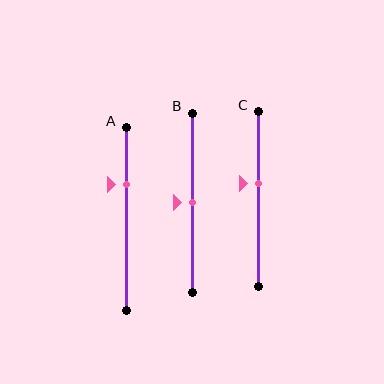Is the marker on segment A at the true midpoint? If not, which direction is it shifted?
No, the marker on segment A is shifted upward by about 19% of the segment length.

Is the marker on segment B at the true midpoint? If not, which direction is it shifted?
Yes, the marker on segment B is at the true midpoint.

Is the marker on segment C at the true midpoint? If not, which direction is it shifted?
No, the marker on segment C is shifted upward by about 9% of the segment length.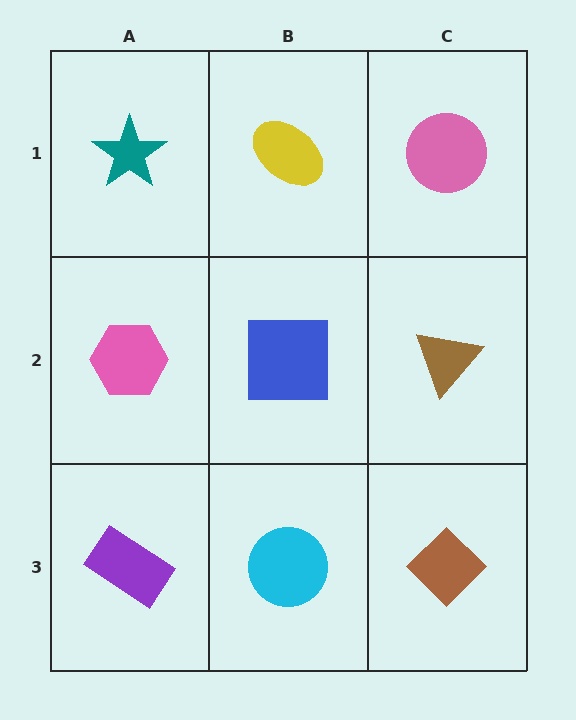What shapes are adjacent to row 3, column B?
A blue square (row 2, column B), a purple rectangle (row 3, column A), a brown diamond (row 3, column C).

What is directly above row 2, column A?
A teal star.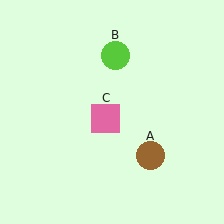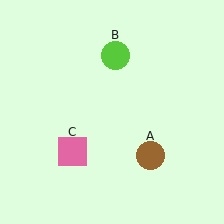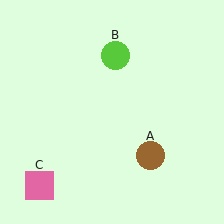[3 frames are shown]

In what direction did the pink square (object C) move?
The pink square (object C) moved down and to the left.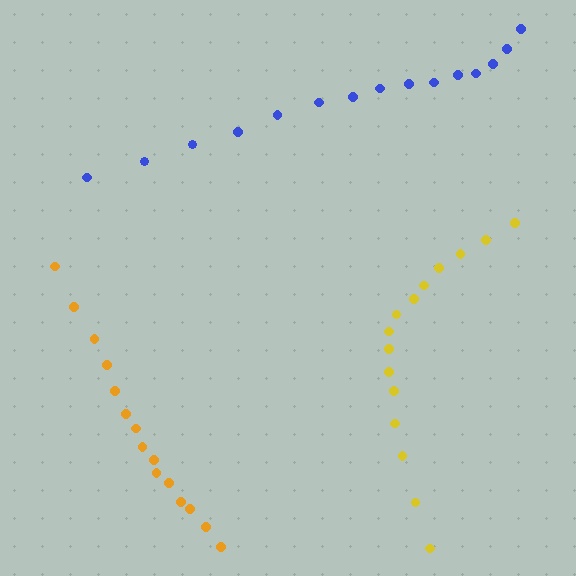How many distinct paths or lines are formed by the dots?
There are 3 distinct paths.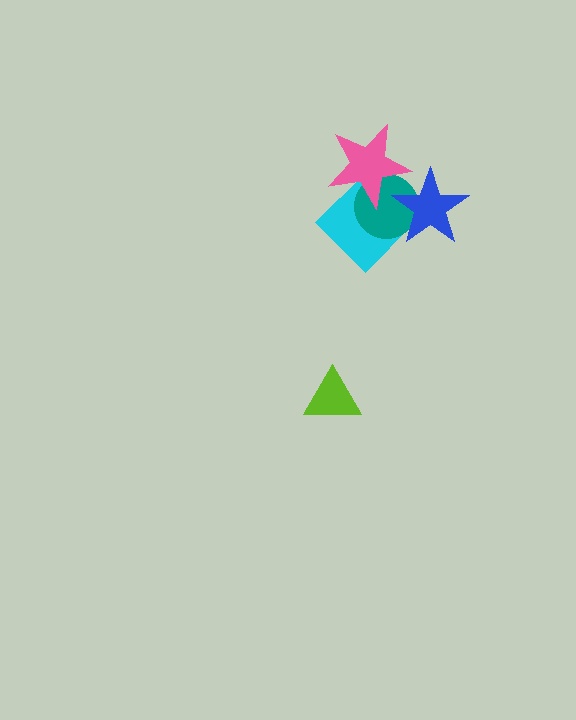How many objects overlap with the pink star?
3 objects overlap with the pink star.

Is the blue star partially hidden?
No, no other shape covers it.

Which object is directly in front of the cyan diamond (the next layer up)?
The teal circle is directly in front of the cyan diamond.